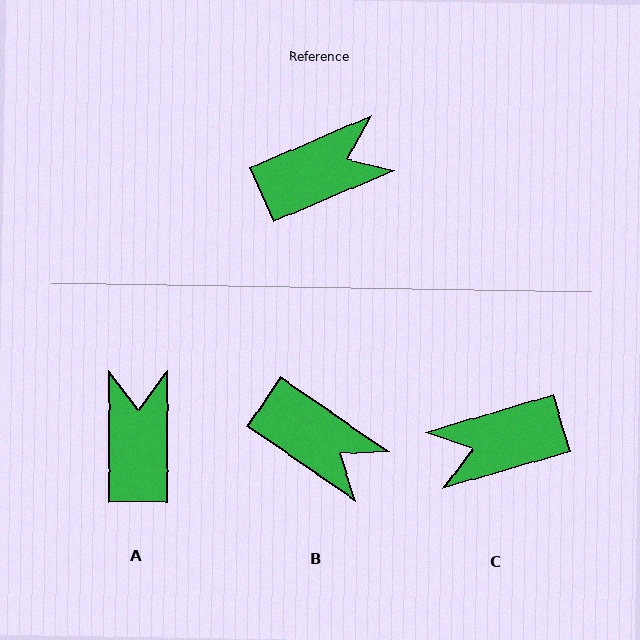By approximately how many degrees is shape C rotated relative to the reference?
Approximately 174 degrees counter-clockwise.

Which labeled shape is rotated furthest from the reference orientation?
C, about 174 degrees away.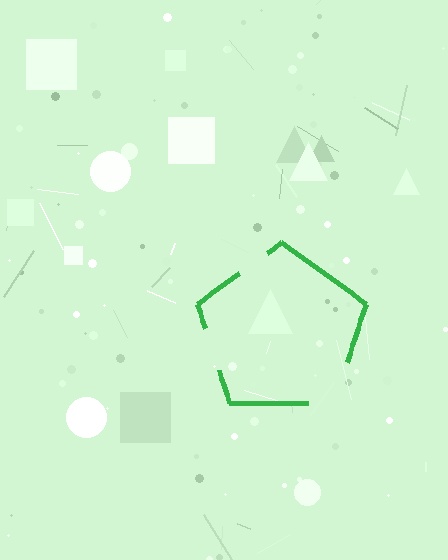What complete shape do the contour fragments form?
The contour fragments form a pentagon.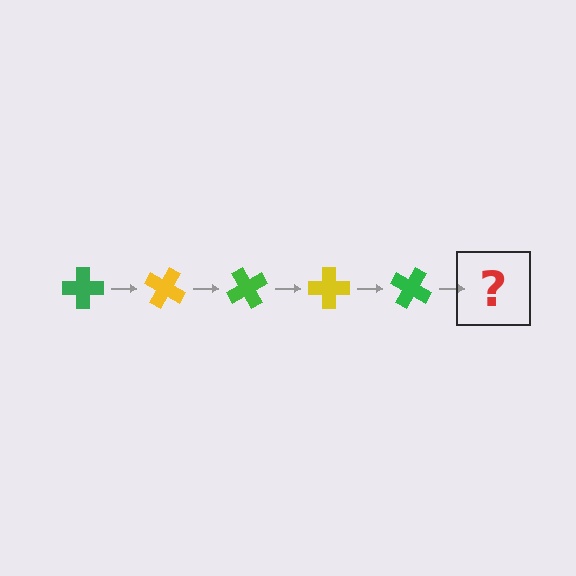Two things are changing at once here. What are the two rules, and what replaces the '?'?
The two rules are that it rotates 30 degrees each step and the color cycles through green and yellow. The '?' should be a yellow cross, rotated 150 degrees from the start.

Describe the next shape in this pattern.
It should be a yellow cross, rotated 150 degrees from the start.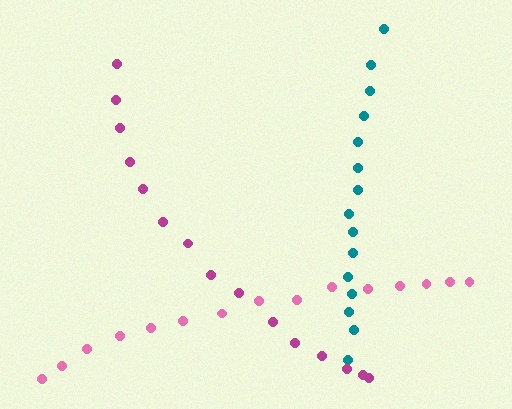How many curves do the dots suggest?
There are 3 distinct paths.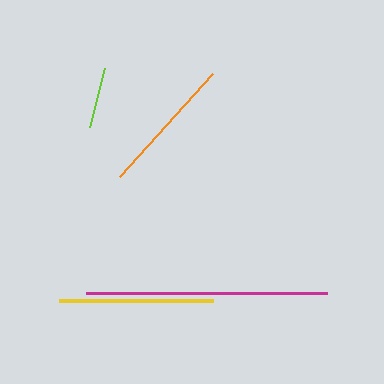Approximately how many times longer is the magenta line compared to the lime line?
The magenta line is approximately 3.9 times the length of the lime line.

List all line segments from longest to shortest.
From longest to shortest: magenta, yellow, orange, lime.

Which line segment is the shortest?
The lime line is the shortest at approximately 61 pixels.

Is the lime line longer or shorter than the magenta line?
The magenta line is longer than the lime line.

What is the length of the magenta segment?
The magenta segment is approximately 241 pixels long.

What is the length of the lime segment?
The lime segment is approximately 61 pixels long.